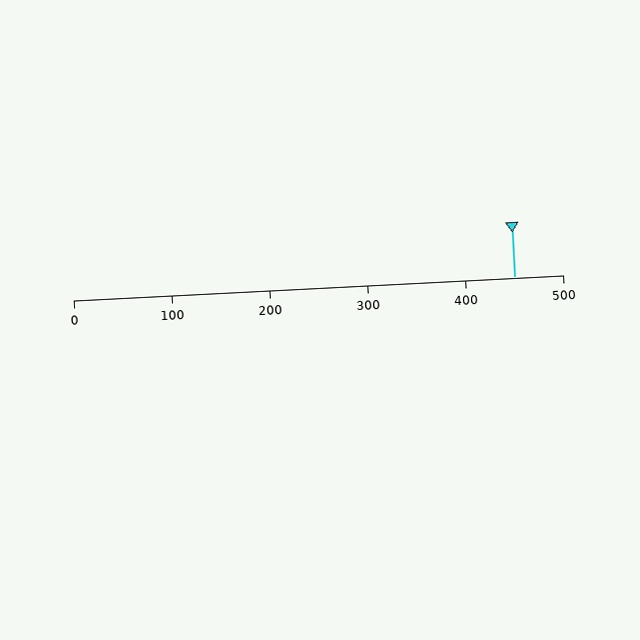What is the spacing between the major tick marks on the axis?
The major ticks are spaced 100 apart.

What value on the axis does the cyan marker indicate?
The marker indicates approximately 450.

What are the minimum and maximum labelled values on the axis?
The axis runs from 0 to 500.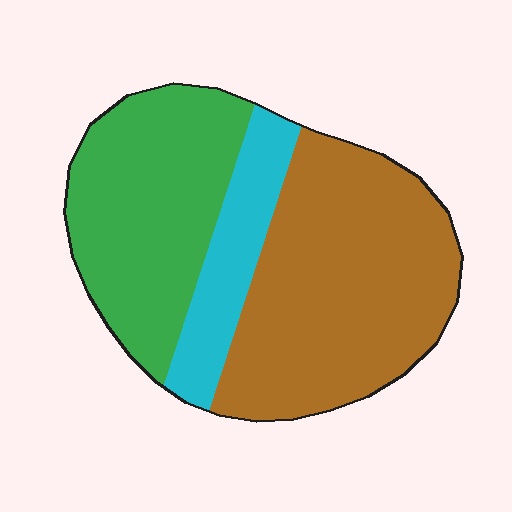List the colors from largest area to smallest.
From largest to smallest: brown, green, cyan.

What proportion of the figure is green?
Green takes up between a third and a half of the figure.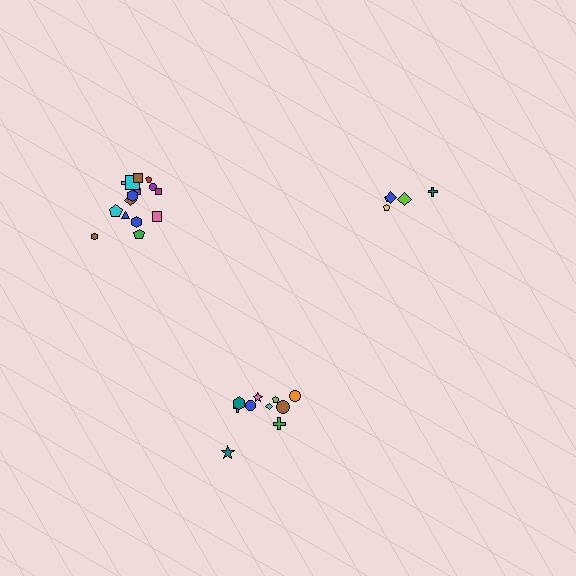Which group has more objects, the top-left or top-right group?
The top-left group.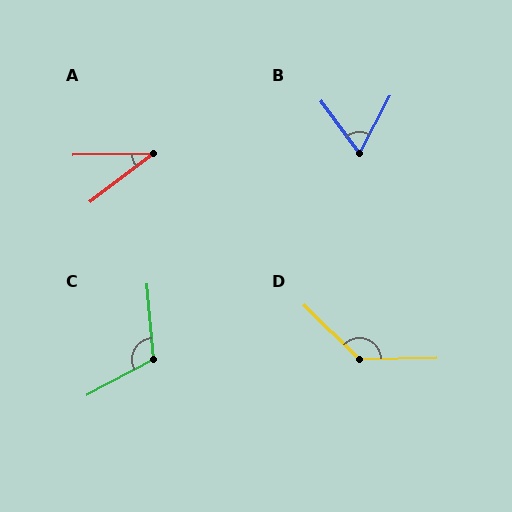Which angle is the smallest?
A, at approximately 36 degrees.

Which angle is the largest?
D, at approximately 134 degrees.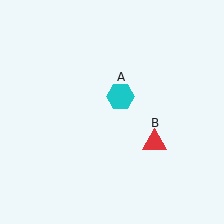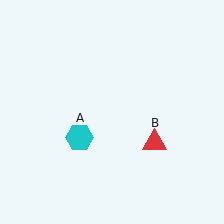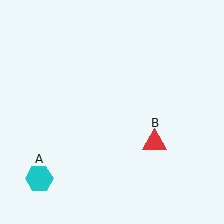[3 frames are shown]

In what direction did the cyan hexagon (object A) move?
The cyan hexagon (object A) moved down and to the left.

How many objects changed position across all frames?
1 object changed position: cyan hexagon (object A).